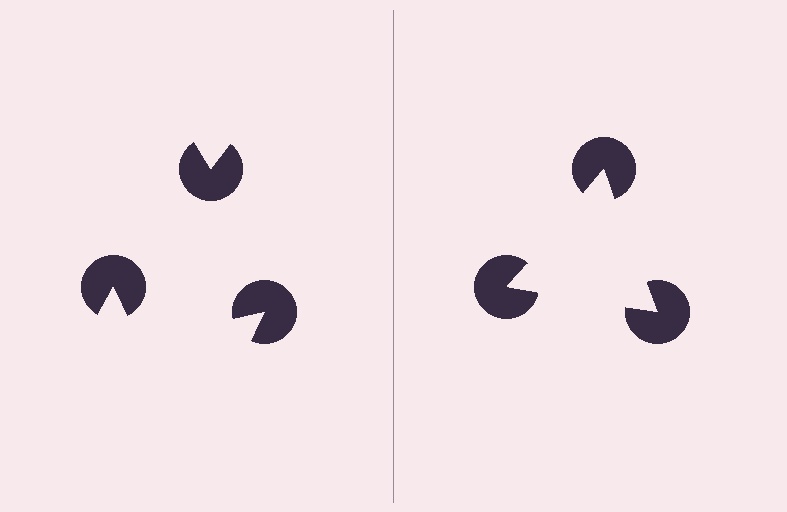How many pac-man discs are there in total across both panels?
6 — 3 on each side.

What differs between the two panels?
The pac-man discs are positioned identically on both sides; only the wedge orientations differ. On the right they align to a triangle; on the left they are misaligned.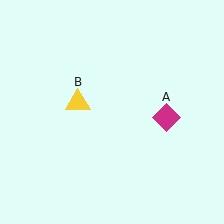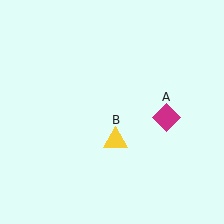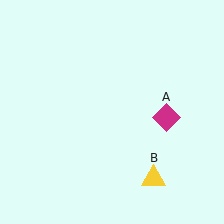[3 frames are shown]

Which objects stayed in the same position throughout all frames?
Magenta diamond (object A) remained stationary.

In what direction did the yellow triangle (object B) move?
The yellow triangle (object B) moved down and to the right.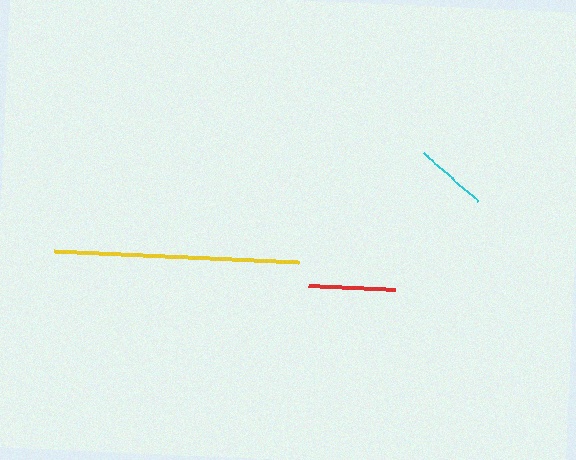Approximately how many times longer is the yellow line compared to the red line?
The yellow line is approximately 2.8 times the length of the red line.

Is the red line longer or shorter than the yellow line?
The yellow line is longer than the red line.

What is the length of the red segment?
The red segment is approximately 87 pixels long.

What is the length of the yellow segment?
The yellow segment is approximately 244 pixels long.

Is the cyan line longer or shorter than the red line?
The red line is longer than the cyan line.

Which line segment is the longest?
The yellow line is the longest at approximately 244 pixels.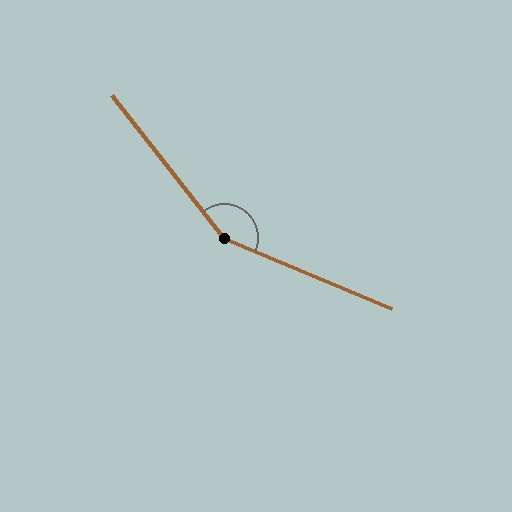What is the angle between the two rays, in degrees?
Approximately 151 degrees.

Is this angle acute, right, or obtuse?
It is obtuse.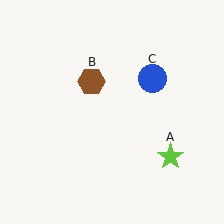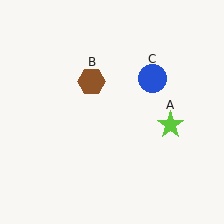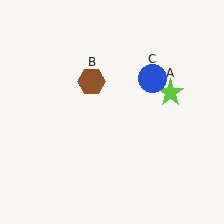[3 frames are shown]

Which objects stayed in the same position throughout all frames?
Brown hexagon (object B) and blue circle (object C) remained stationary.